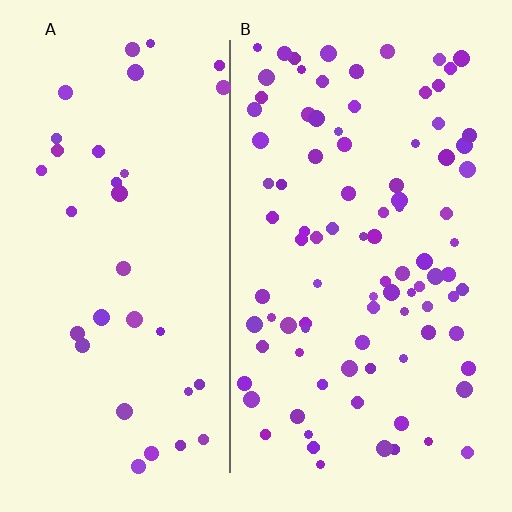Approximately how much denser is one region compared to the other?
Approximately 2.6× — region B over region A.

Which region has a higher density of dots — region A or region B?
B (the right).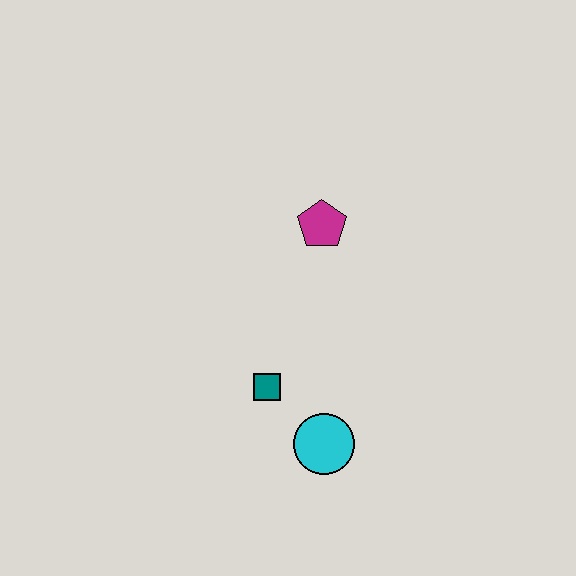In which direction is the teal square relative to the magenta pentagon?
The teal square is below the magenta pentagon.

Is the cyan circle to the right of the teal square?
Yes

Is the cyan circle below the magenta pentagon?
Yes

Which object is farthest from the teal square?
The magenta pentagon is farthest from the teal square.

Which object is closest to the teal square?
The cyan circle is closest to the teal square.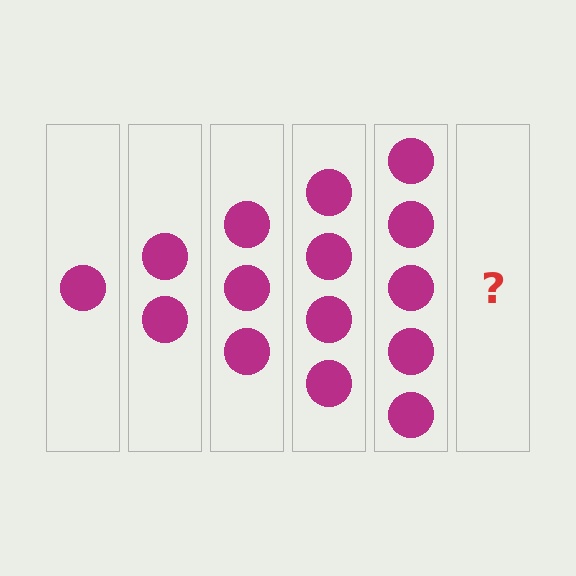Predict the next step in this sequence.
The next step is 6 circles.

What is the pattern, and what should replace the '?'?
The pattern is that each step adds one more circle. The '?' should be 6 circles.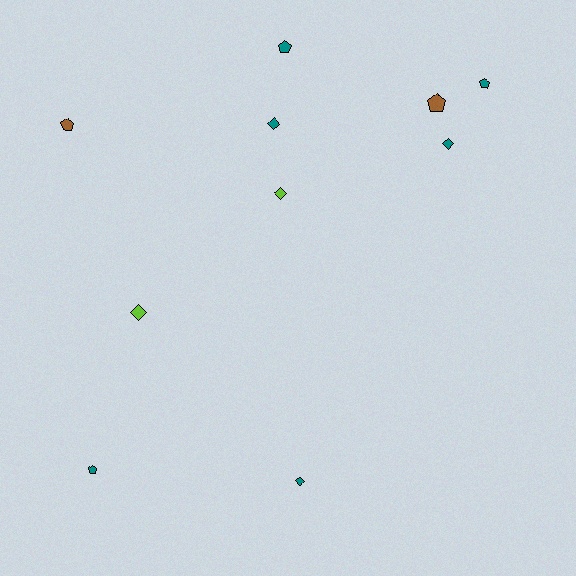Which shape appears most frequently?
Pentagon, with 5 objects.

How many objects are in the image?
There are 10 objects.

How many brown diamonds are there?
There are no brown diamonds.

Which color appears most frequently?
Teal, with 6 objects.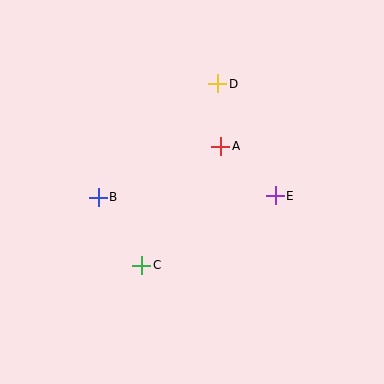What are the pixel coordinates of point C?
Point C is at (142, 265).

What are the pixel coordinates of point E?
Point E is at (275, 196).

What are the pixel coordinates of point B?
Point B is at (98, 197).